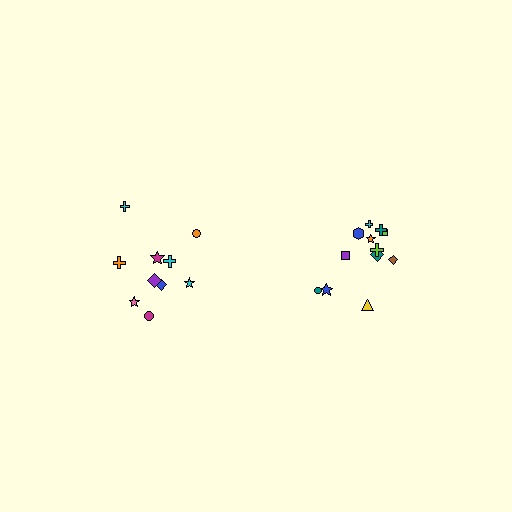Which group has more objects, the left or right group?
The right group.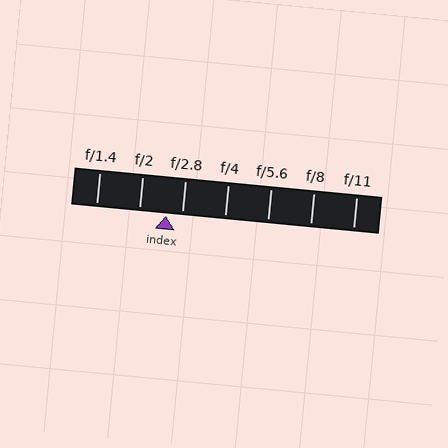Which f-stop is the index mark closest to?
The index mark is closest to f/2.8.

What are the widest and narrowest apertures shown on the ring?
The widest aperture shown is f/1.4 and the narrowest is f/11.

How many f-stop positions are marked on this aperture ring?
There are 7 f-stop positions marked.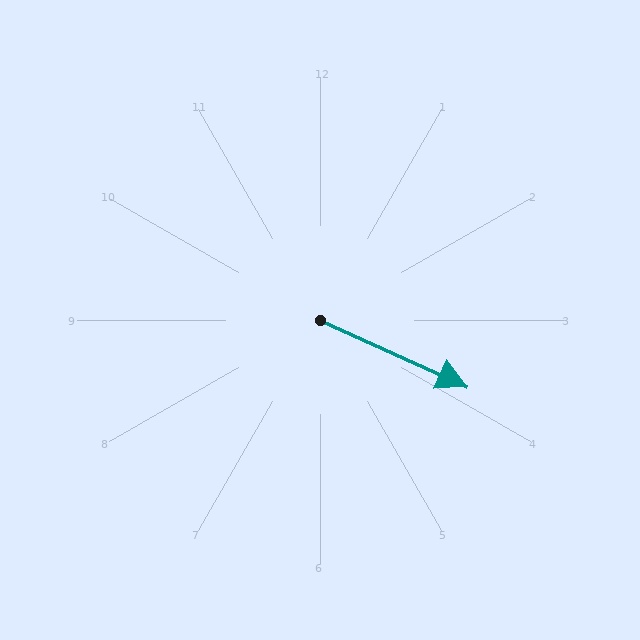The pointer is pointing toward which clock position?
Roughly 4 o'clock.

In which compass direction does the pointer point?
Southeast.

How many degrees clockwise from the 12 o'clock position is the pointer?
Approximately 114 degrees.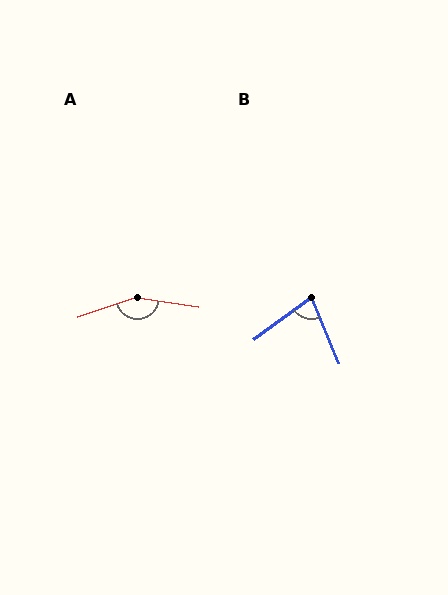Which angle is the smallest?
B, at approximately 76 degrees.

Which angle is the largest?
A, at approximately 153 degrees.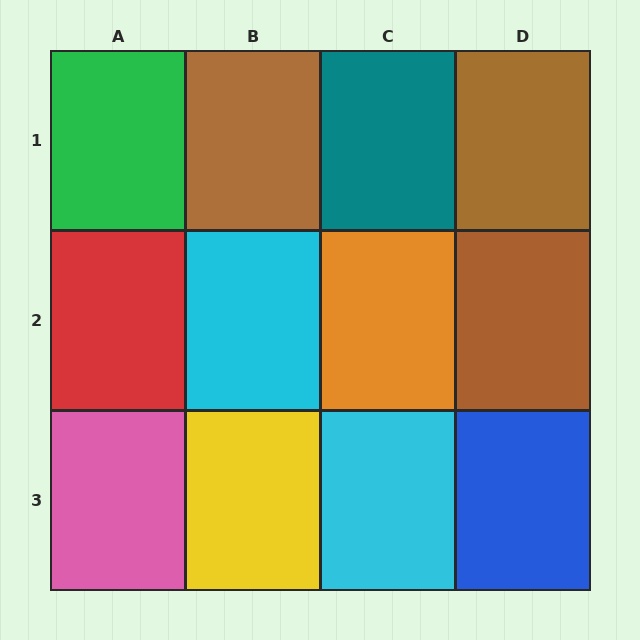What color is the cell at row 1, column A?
Green.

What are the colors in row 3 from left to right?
Pink, yellow, cyan, blue.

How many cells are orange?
1 cell is orange.